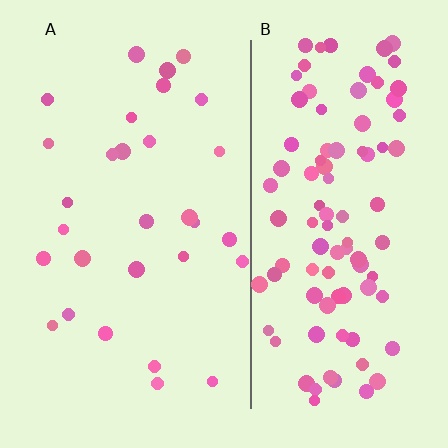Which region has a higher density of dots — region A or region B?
B (the right).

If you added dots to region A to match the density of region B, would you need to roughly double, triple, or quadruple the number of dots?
Approximately triple.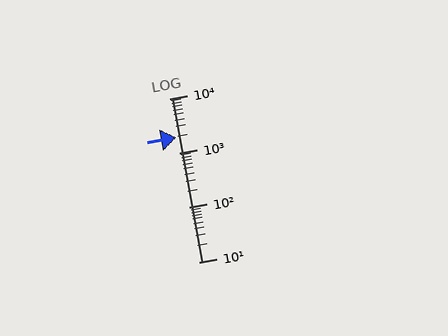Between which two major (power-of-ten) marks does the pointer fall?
The pointer is between 1000 and 10000.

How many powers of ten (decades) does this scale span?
The scale spans 3 decades, from 10 to 10000.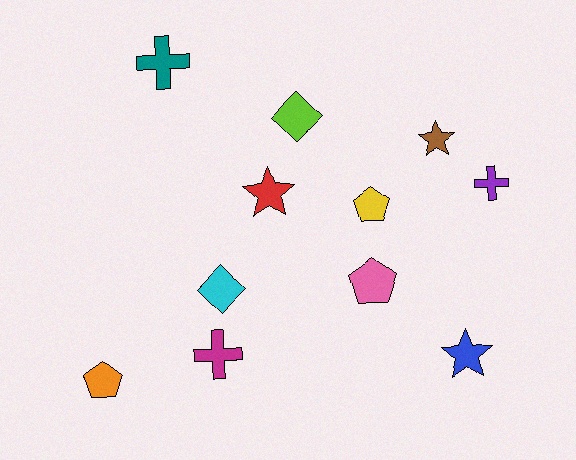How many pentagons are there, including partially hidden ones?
There are 3 pentagons.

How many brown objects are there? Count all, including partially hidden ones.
There is 1 brown object.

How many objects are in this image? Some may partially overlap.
There are 11 objects.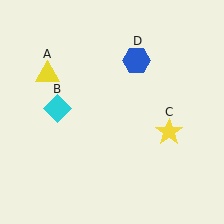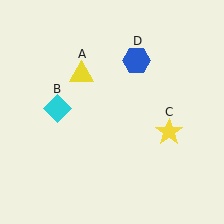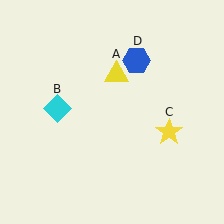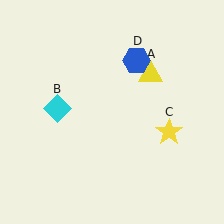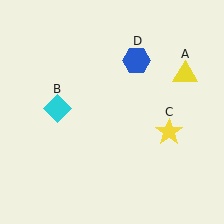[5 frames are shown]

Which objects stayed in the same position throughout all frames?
Cyan diamond (object B) and yellow star (object C) and blue hexagon (object D) remained stationary.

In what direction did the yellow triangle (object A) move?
The yellow triangle (object A) moved right.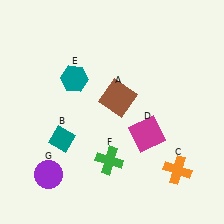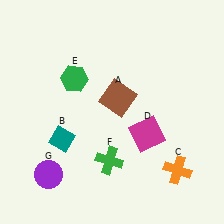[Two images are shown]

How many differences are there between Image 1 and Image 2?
There is 1 difference between the two images.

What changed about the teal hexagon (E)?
In Image 1, E is teal. In Image 2, it changed to green.